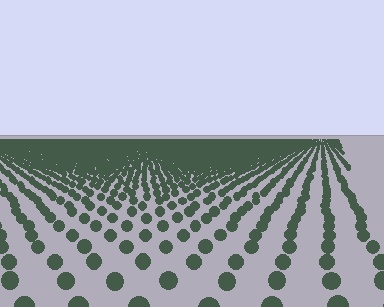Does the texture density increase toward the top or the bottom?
Density increases toward the top.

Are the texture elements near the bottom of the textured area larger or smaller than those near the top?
Larger. Near the bottom, elements are closer to the viewer and appear at a bigger on-screen size.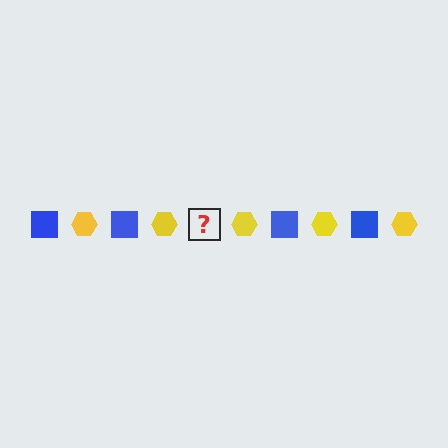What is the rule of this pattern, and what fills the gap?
The rule is that the pattern alternates between blue square and yellow hexagon. The gap should be filled with a blue square.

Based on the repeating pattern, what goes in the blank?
The blank should be a blue square.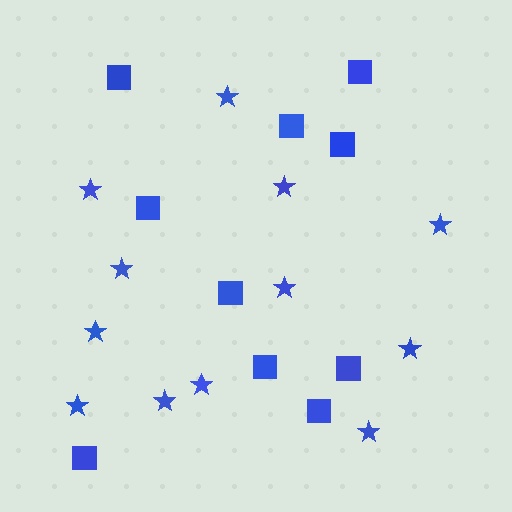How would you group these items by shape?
There are 2 groups: one group of squares (10) and one group of stars (12).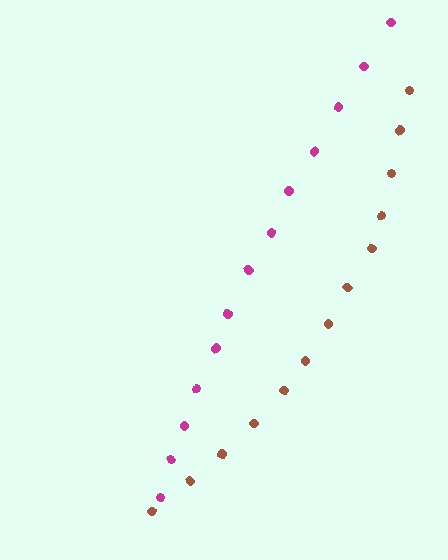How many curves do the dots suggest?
There are 2 distinct paths.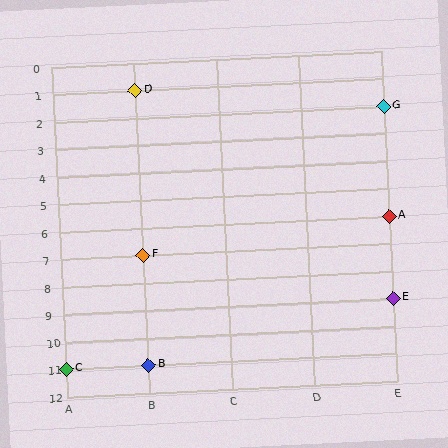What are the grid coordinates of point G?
Point G is at grid coordinates (E, 2).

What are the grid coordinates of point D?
Point D is at grid coordinates (B, 1).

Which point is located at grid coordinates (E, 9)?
Point E is at (E, 9).